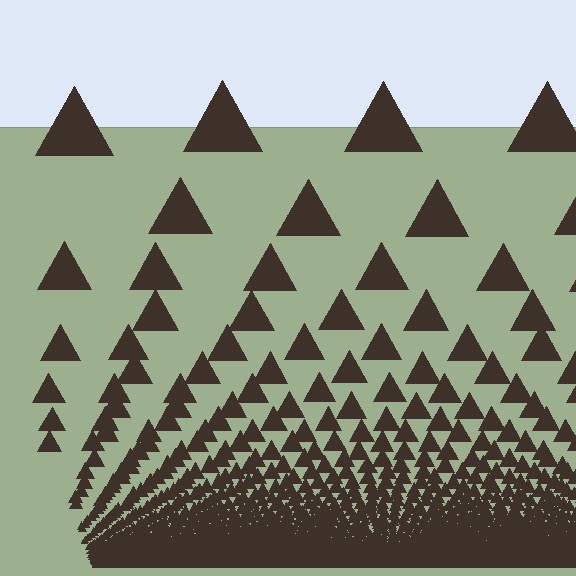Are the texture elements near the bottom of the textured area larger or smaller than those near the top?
Smaller. The gradient is inverted — elements near the bottom are smaller and denser.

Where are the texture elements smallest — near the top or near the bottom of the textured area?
Near the bottom.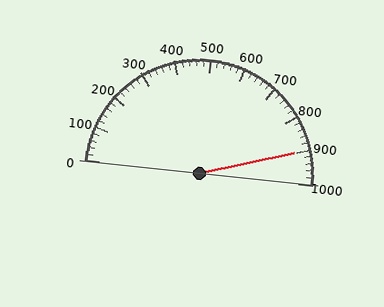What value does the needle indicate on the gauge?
The needle indicates approximately 900.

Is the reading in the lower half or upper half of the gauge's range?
The reading is in the upper half of the range (0 to 1000).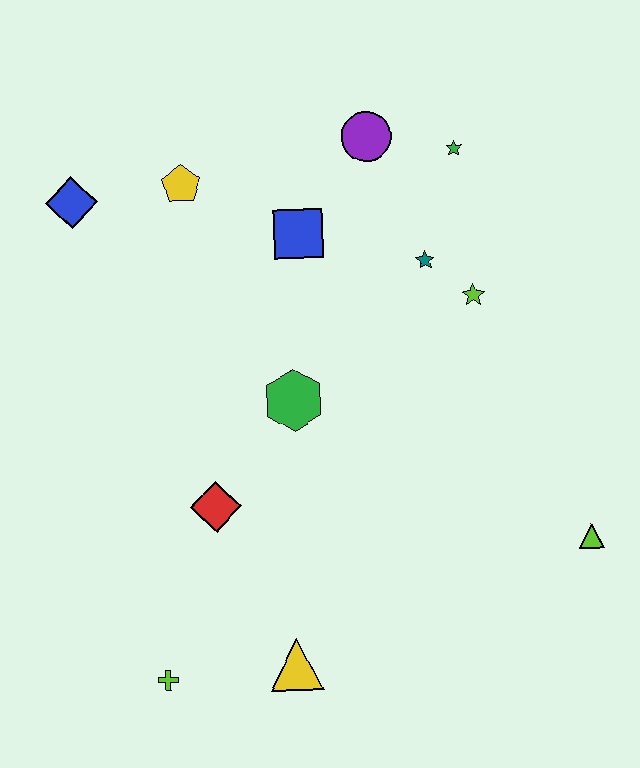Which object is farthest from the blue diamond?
The lime triangle is farthest from the blue diamond.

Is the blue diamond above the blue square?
Yes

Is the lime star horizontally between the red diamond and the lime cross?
No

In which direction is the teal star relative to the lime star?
The teal star is to the left of the lime star.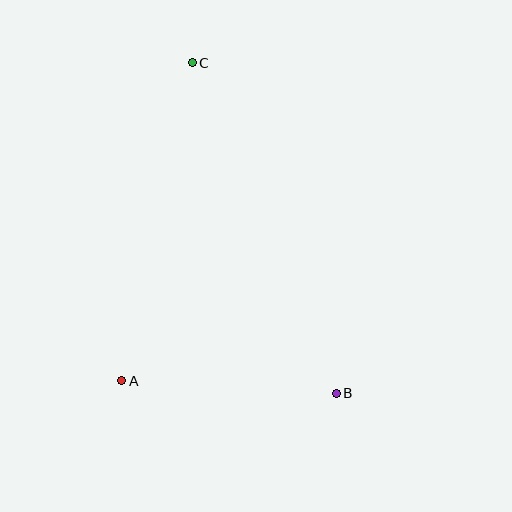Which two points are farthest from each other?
Points B and C are farthest from each other.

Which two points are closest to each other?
Points A and B are closest to each other.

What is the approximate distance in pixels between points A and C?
The distance between A and C is approximately 326 pixels.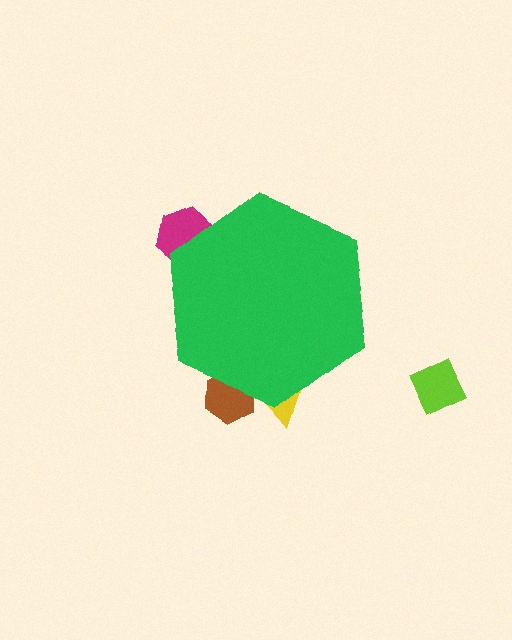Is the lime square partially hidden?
No, the lime square is fully visible.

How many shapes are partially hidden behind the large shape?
3 shapes are partially hidden.